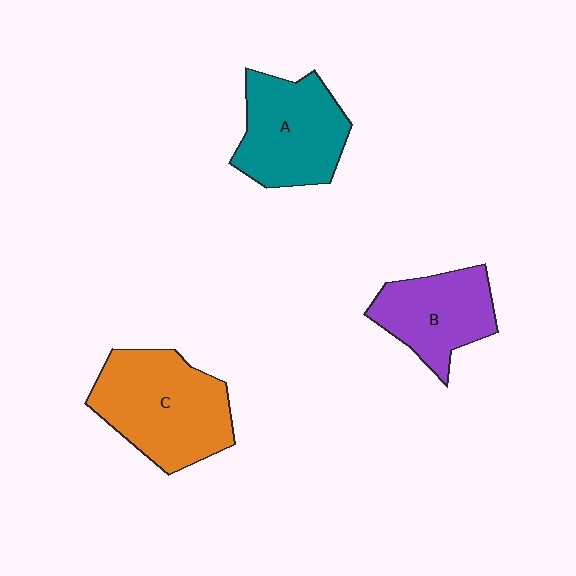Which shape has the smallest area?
Shape B (purple).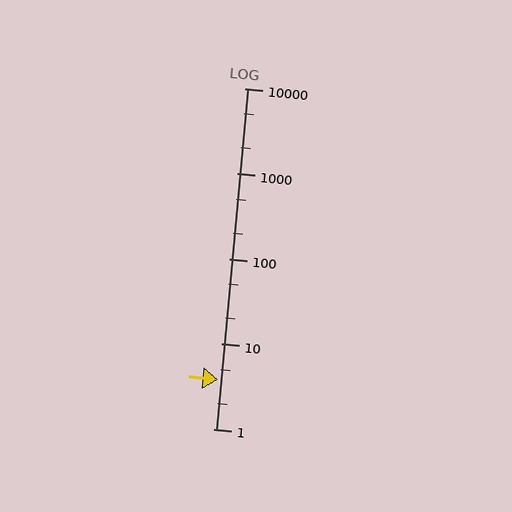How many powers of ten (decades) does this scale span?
The scale spans 4 decades, from 1 to 10000.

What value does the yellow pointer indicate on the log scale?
The pointer indicates approximately 3.8.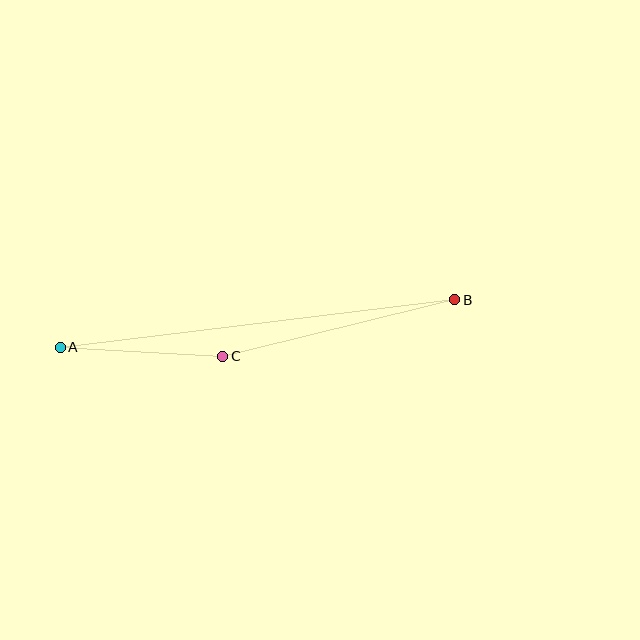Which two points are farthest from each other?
Points A and B are farthest from each other.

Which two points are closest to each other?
Points A and C are closest to each other.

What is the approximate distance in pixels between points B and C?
The distance between B and C is approximately 239 pixels.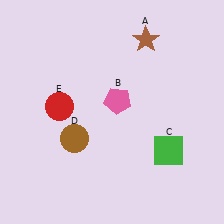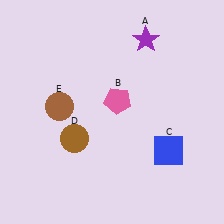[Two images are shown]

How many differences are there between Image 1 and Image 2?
There are 3 differences between the two images.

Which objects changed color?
A changed from brown to purple. C changed from green to blue. E changed from red to brown.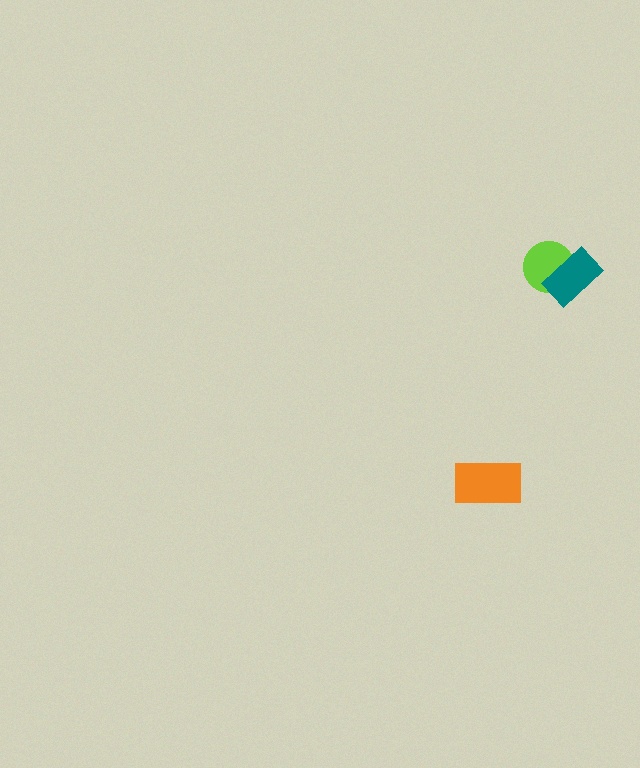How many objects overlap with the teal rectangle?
1 object overlaps with the teal rectangle.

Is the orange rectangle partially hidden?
No, no other shape covers it.